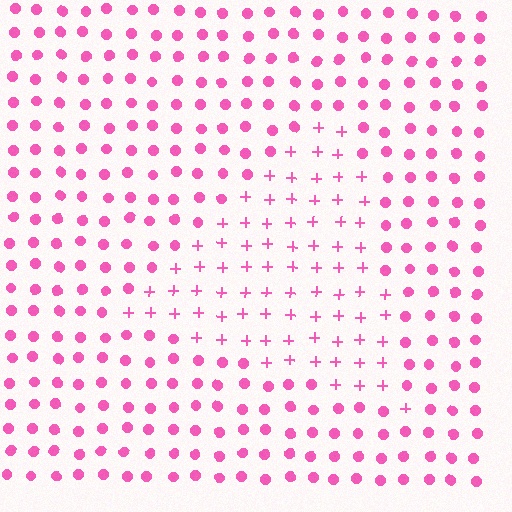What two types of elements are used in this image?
The image uses plus signs inside the triangle region and circles outside it.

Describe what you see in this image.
The image is filled with small pink elements arranged in a uniform grid. A triangle-shaped region contains plus signs, while the surrounding area contains circles. The boundary is defined purely by the change in element shape.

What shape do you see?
I see a triangle.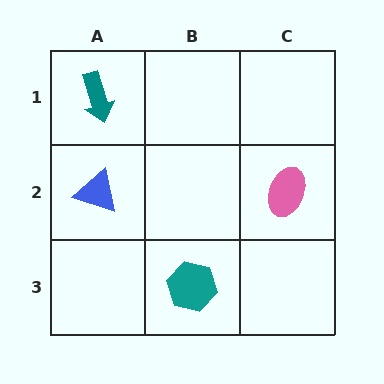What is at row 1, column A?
A teal arrow.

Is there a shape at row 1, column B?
No, that cell is empty.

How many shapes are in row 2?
2 shapes.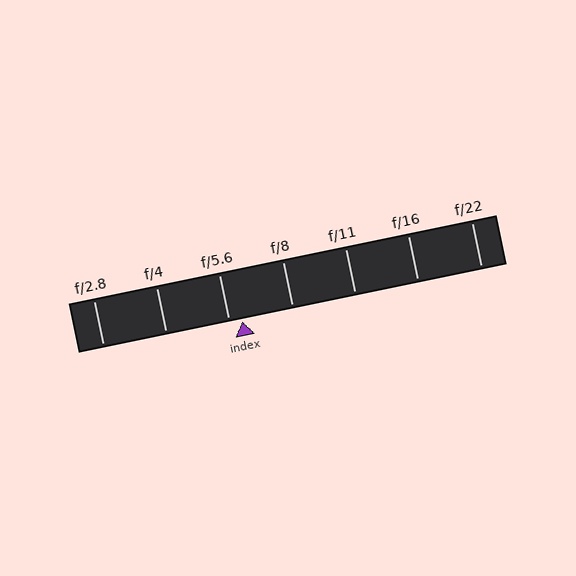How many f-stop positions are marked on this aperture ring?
There are 7 f-stop positions marked.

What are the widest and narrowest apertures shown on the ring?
The widest aperture shown is f/2.8 and the narrowest is f/22.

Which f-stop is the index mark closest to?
The index mark is closest to f/5.6.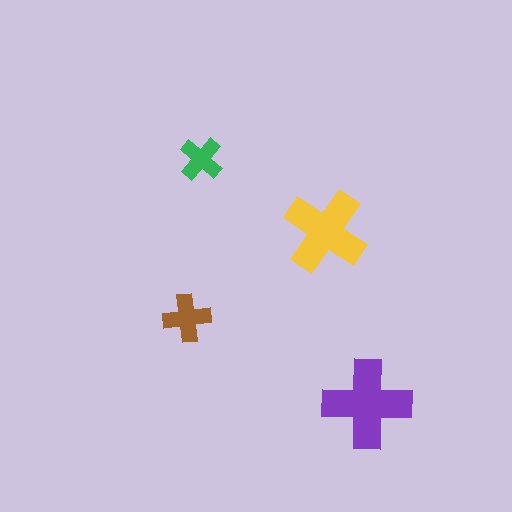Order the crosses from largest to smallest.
the purple one, the yellow one, the brown one, the green one.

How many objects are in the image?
There are 4 objects in the image.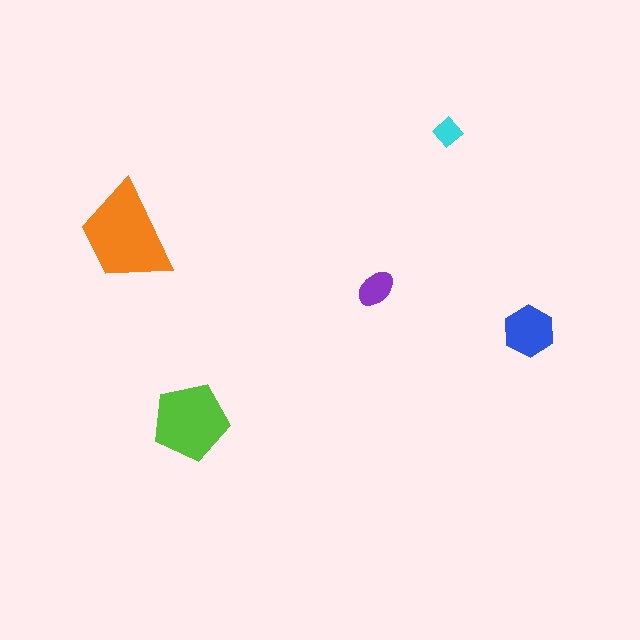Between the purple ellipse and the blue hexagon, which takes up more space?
The blue hexagon.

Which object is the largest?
The orange trapezoid.